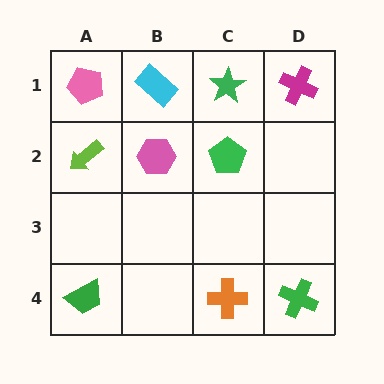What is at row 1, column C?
A green star.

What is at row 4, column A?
A green trapezoid.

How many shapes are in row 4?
3 shapes.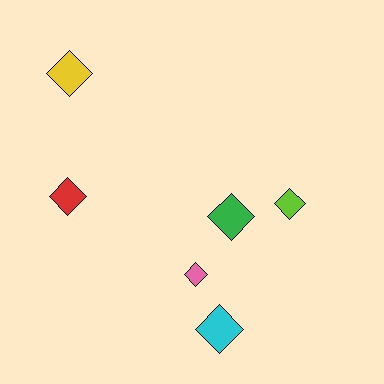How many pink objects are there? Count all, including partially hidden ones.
There is 1 pink object.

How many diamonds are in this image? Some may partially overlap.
There are 6 diamonds.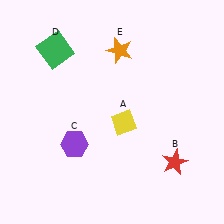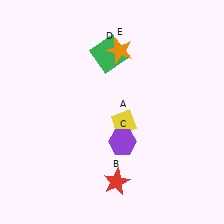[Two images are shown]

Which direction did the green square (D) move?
The green square (D) moved right.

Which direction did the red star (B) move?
The red star (B) moved left.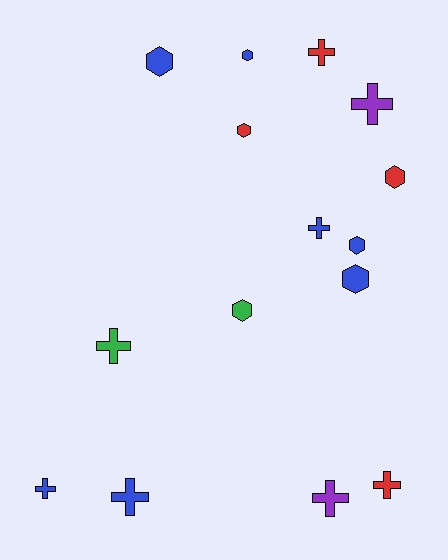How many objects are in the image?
There are 15 objects.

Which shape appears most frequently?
Cross, with 8 objects.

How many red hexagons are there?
There are 2 red hexagons.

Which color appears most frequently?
Blue, with 7 objects.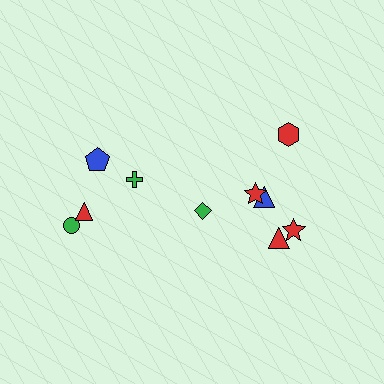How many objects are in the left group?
There are 4 objects.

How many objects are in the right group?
There are 6 objects.